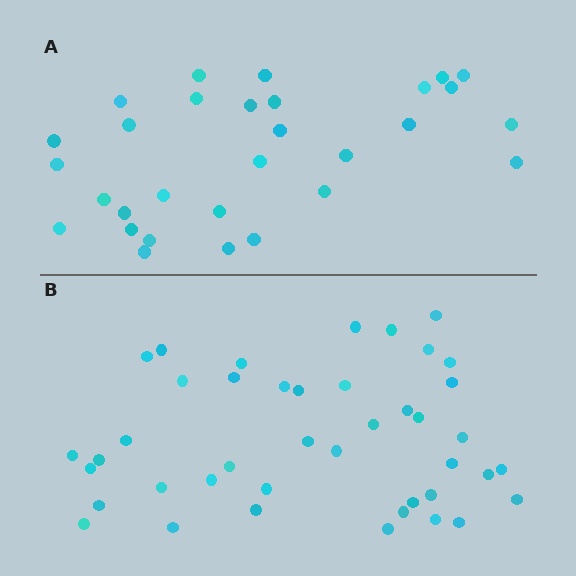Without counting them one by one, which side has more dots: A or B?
Region B (the bottom region) has more dots.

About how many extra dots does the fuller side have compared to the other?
Region B has roughly 12 or so more dots than region A.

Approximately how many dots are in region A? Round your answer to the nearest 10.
About 30 dots.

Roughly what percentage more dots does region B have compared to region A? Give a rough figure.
About 40% more.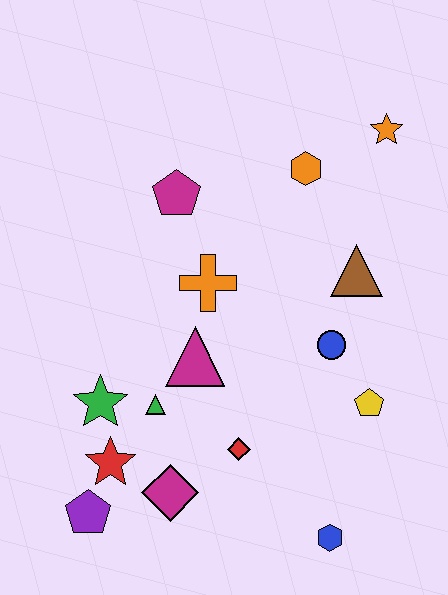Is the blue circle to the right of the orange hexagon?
Yes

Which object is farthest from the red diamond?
The orange star is farthest from the red diamond.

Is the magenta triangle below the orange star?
Yes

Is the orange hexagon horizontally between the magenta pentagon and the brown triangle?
Yes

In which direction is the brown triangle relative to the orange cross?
The brown triangle is to the right of the orange cross.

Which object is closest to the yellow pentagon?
The blue circle is closest to the yellow pentagon.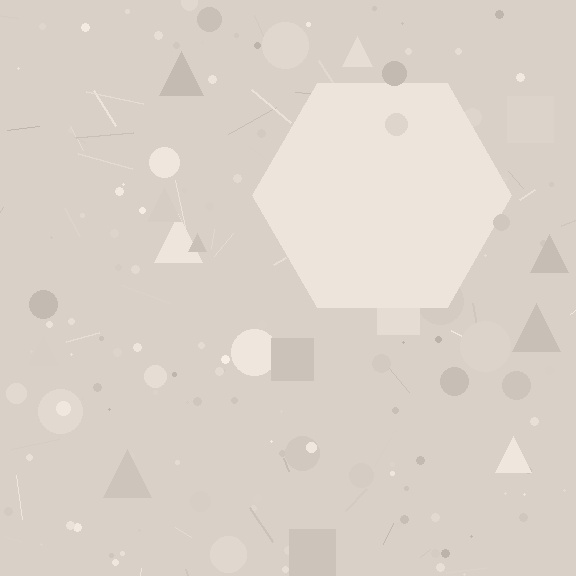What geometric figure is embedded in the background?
A hexagon is embedded in the background.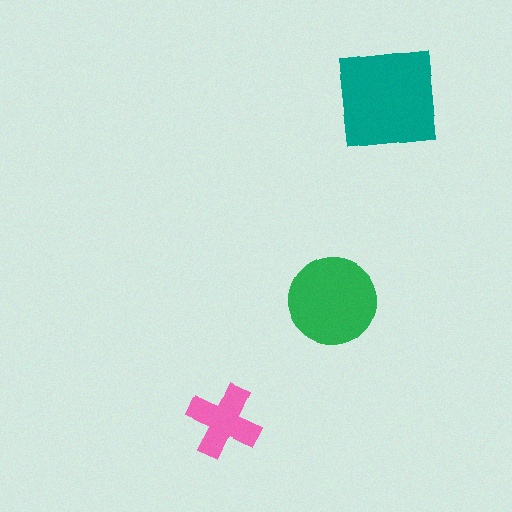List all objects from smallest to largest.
The pink cross, the green circle, the teal square.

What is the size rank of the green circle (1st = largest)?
2nd.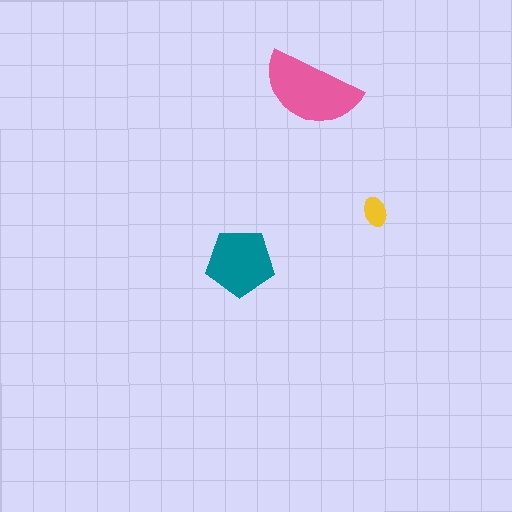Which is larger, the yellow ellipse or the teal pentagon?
The teal pentagon.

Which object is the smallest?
The yellow ellipse.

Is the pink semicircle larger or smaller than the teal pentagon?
Larger.